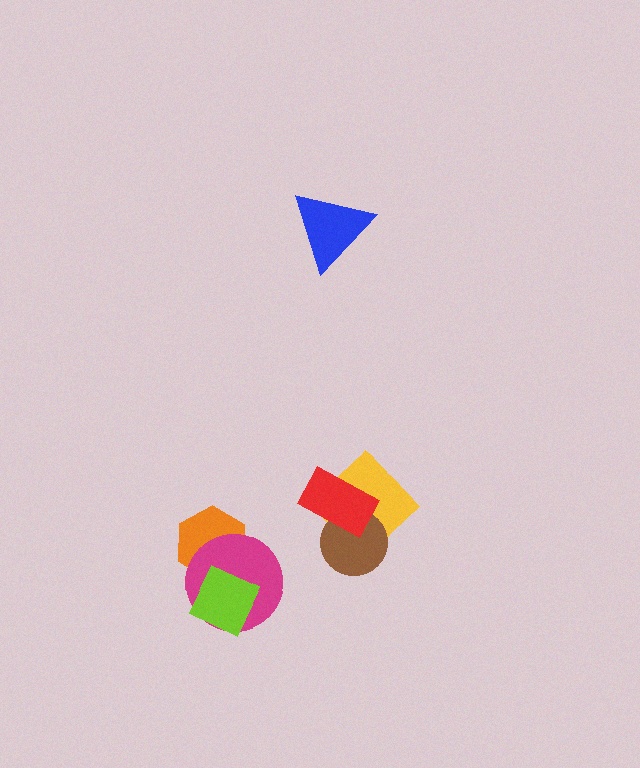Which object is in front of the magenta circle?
The lime square is in front of the magenta circle.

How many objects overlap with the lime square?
1 object overlaps with the lime square.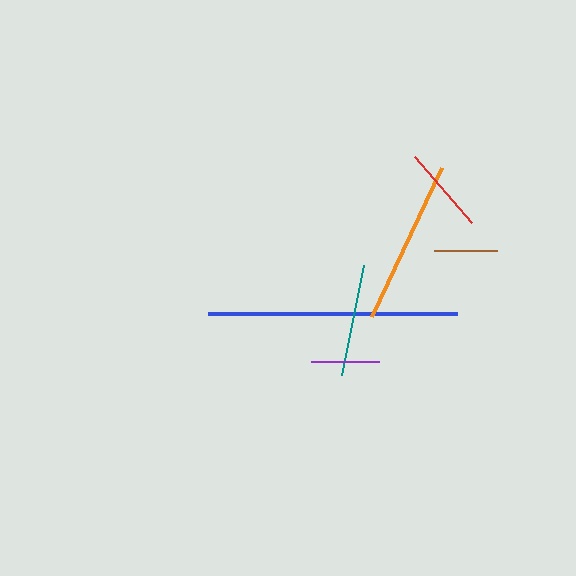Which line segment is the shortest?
The brown line is the shortest at approximately 63 pixels.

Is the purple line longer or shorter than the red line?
The red line is longer than the purple line.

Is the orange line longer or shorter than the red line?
The orange line is longer than the red line.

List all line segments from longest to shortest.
From longest to shortest: blue, orange, teal, red, purple, brown.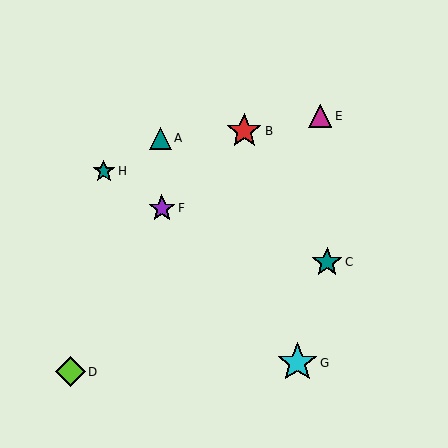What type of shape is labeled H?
Shape H is a teal star.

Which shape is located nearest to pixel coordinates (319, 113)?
The magenta triangle (labeled E) at (320, 116) is nearest to that location.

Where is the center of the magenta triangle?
The center of the magenta triangle is at (320, 116).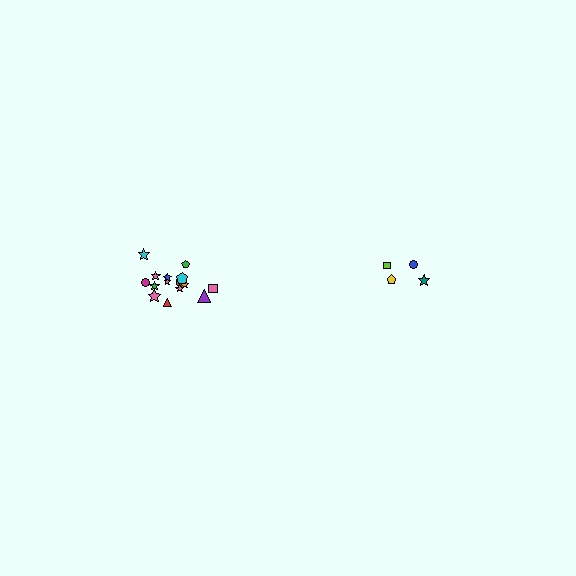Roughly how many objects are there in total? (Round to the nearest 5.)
Roughly 20 objects in total.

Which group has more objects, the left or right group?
The left group.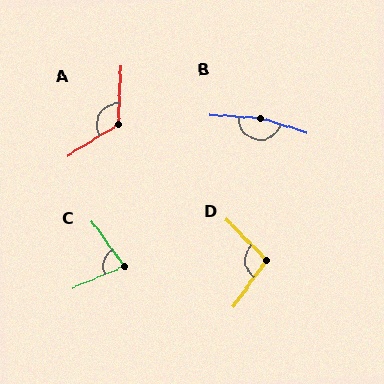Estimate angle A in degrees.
Approximately 125 degrees.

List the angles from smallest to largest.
C (78°), D (100°), A (125°), B (167°).